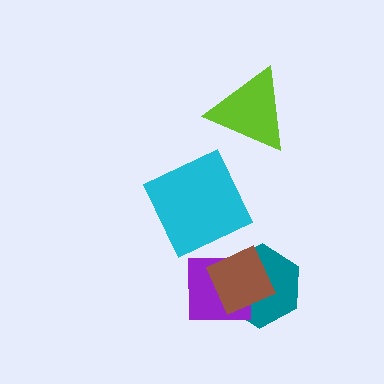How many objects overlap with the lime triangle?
0 objects overlap with the lime triangle.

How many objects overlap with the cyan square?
0 objects overlap with the cyan square.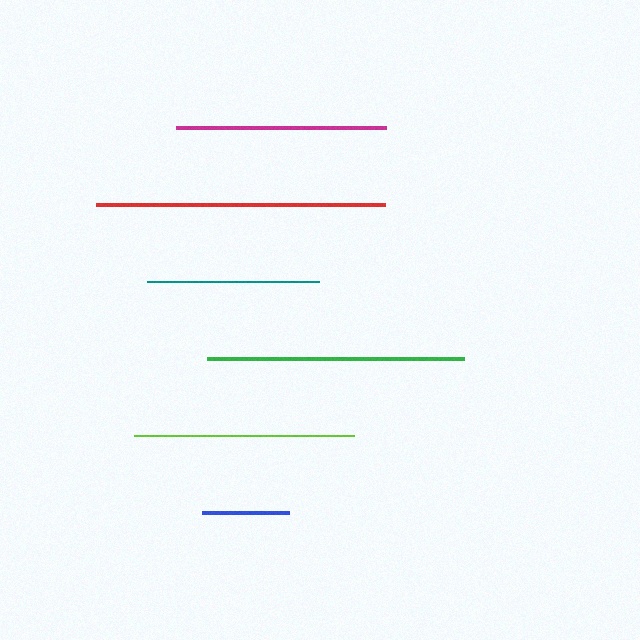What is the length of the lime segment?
The lime segment is approximately 220 pixels long.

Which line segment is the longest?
The red line is the longest at approximately 289 pixels.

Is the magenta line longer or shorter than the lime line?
The lime line is longer than the magenta line.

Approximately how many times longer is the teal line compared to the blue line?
The teal line is approximately 2.0 times the length of the blue line.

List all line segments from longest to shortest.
From longest to shortest: red, green, lime, magenta, teal, blue.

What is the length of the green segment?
The green segment is approximately 258 pixels long.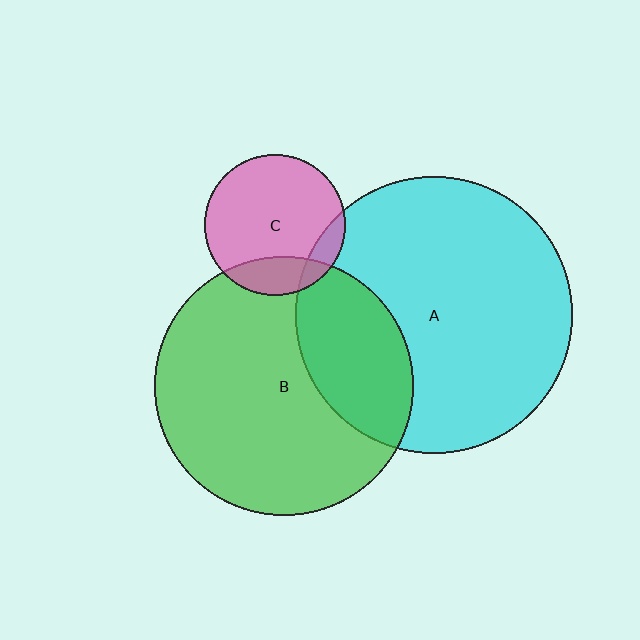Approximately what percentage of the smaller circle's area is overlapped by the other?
Approximately 20%.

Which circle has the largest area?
Circle A (cyan).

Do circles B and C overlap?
Yes.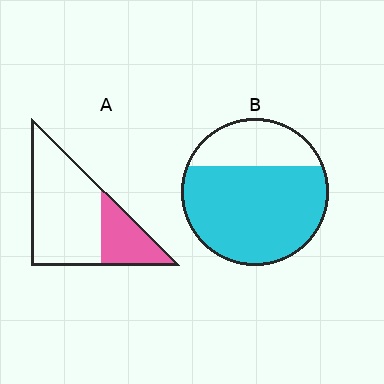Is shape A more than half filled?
No.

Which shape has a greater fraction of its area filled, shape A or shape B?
Shape B.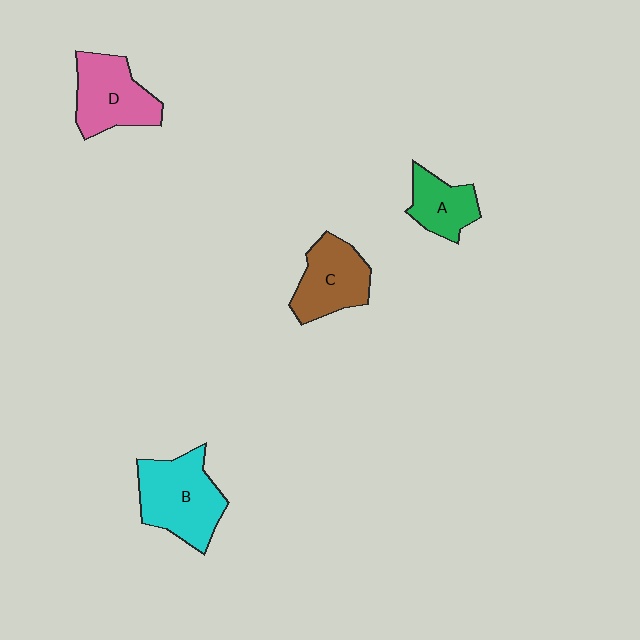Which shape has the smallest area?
Shape A (green).